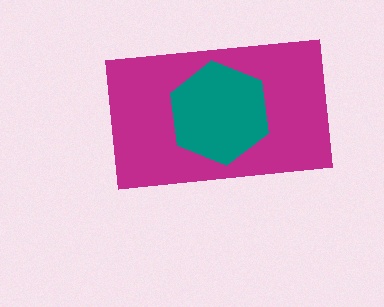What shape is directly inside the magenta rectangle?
The teal hexagon.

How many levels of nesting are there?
2.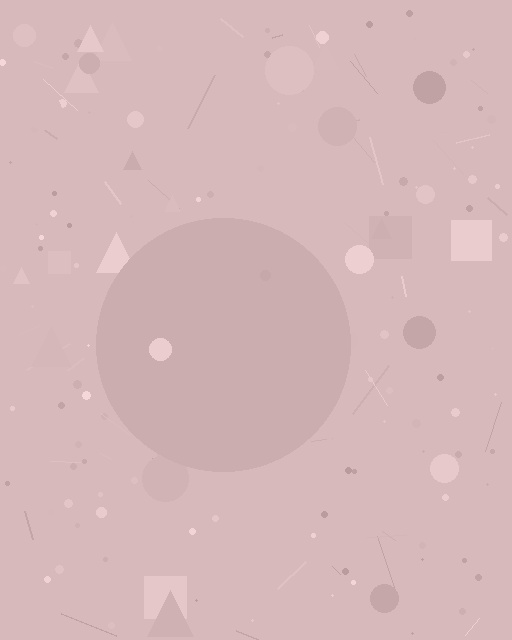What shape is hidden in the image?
A circle is hidden in the image.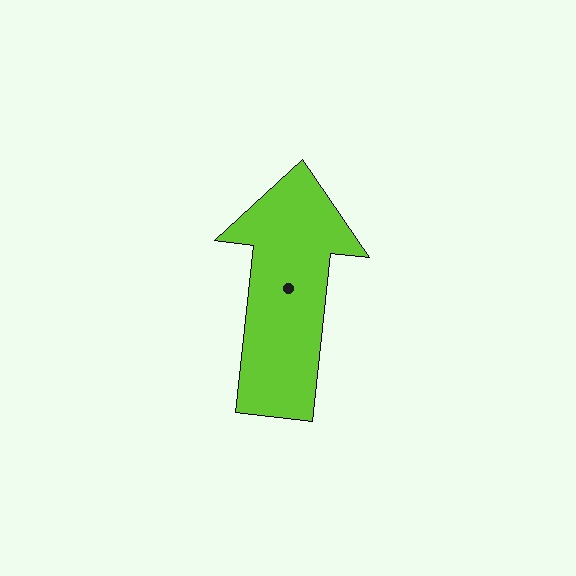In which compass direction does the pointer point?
North.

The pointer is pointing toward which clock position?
Roughly 12 o'clock.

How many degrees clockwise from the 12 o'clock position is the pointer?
Approximately 6 degrees.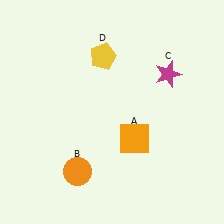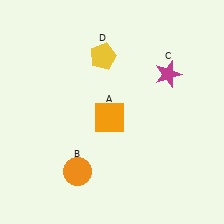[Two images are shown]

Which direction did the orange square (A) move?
The orange square (A) moved left.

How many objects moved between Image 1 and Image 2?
1 object moved between the two images.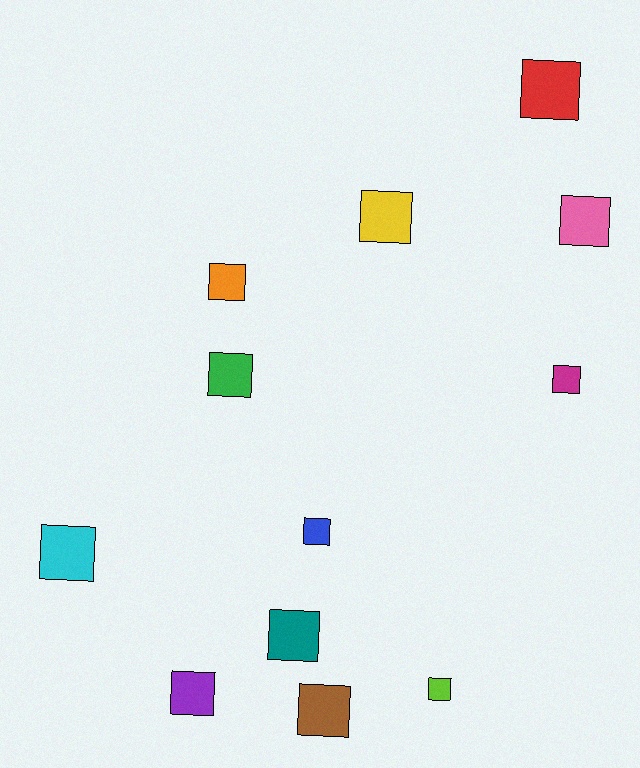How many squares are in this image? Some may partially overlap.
There are 12 squares.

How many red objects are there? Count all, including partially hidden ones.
There is 1 red object.